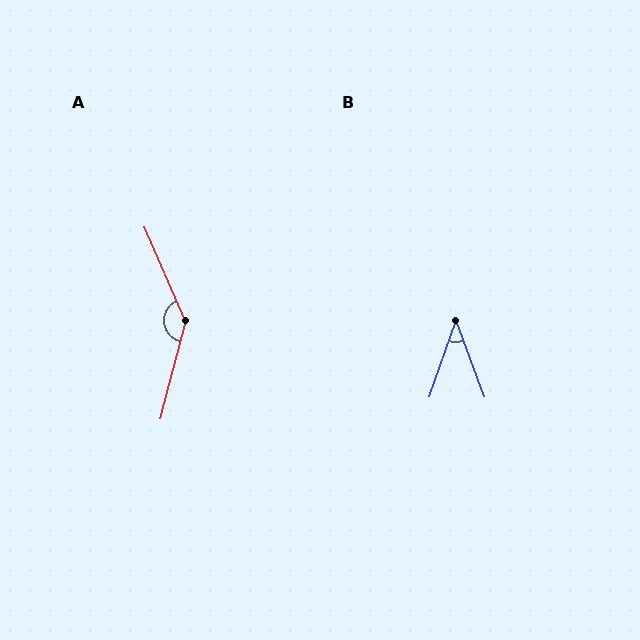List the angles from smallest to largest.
B (39°), A (142°).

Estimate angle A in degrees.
Approximately 142 degrees.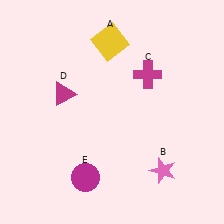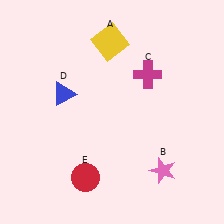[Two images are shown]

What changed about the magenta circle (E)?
In Image 1, E is magenta. In Image 2, it changed to red.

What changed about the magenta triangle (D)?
In Image 1, D is magenta. In Image 2, it changed to blue.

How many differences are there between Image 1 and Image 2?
There are 2 differences between the two images.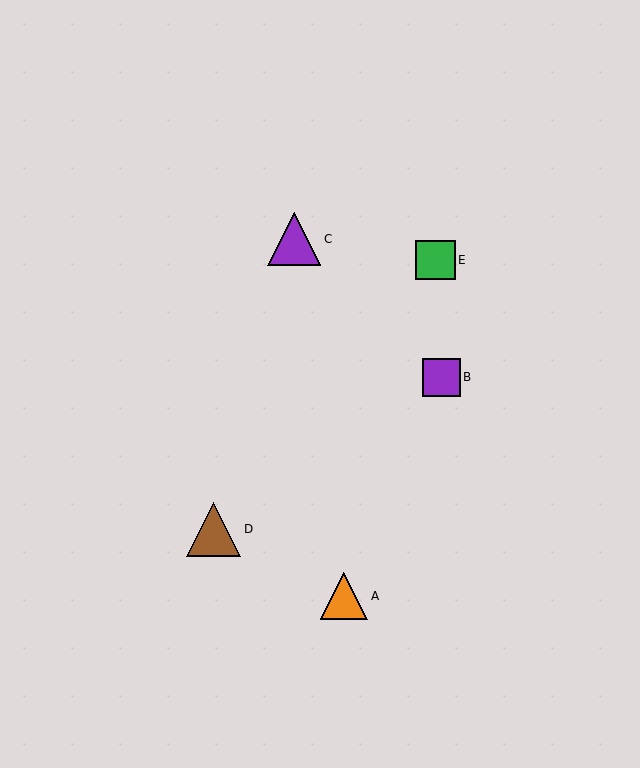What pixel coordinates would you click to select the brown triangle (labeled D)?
Click at (214, 529) to select the brown triangle D.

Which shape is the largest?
The brown triangle (labeled D) is the largest.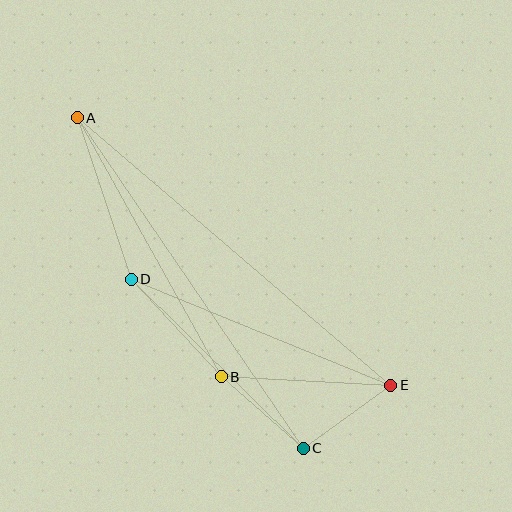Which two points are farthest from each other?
Points A and E are farthest from each other.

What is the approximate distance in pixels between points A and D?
The distance between A and D is approximately 170 pixels.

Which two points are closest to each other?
Points C and E are closest to each other.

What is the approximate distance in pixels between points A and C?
The distance between A and C is approximately 400 pixels.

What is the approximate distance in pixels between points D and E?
The distance between D and E is approximately 280 pixels.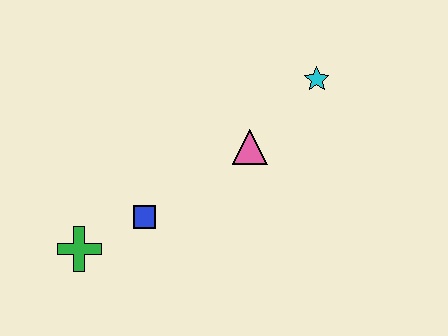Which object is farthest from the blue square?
The cyan star is farthest from the blue square.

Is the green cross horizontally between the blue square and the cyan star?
No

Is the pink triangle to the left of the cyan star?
Yes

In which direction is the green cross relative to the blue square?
The green cross is to the left of the blue square.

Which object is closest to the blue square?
The green cross is closest to the blue square.